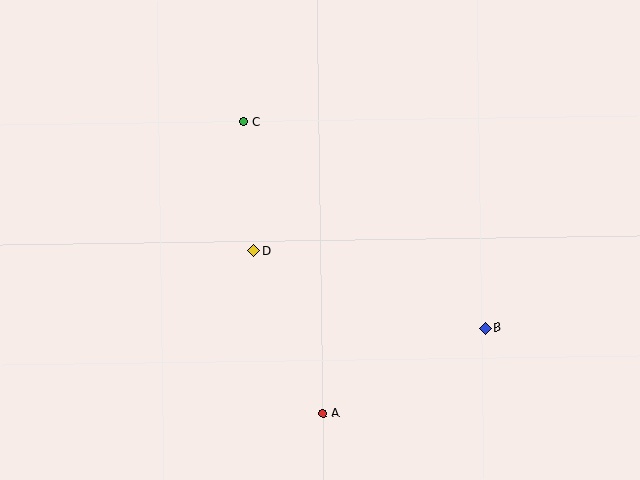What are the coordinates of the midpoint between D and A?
The midpoint between D and A is at (289, 332).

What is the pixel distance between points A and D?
The distance between A and D is 177 pixels.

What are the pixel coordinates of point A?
Point A is at (323, 413).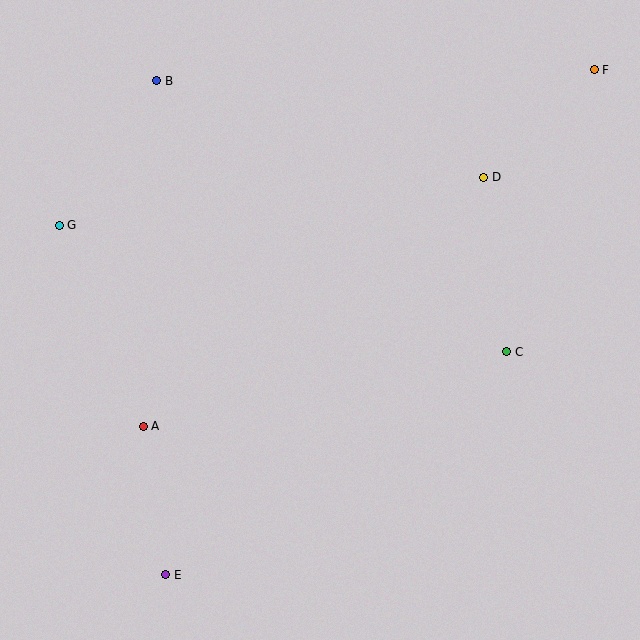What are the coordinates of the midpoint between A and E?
The midpoint between A and E is at (155, 501).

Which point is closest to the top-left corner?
Point B is closest to the top-left corner.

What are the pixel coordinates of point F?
Point F is at (594, 70).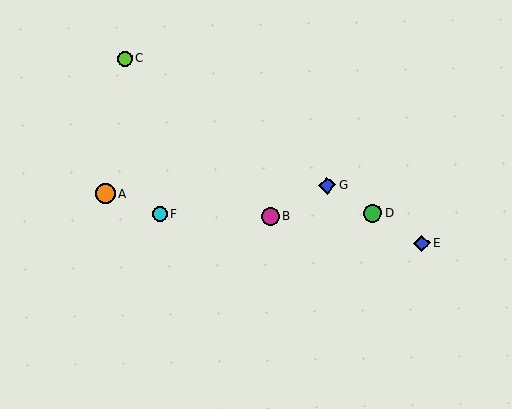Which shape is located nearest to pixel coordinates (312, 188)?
The blue diamond (labeled G) at (327, 185) is nearest to that location.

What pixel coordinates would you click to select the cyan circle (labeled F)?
Click at (160, 214) to select the cyan circle F.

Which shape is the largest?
The orange circle (labeled A) is the largest.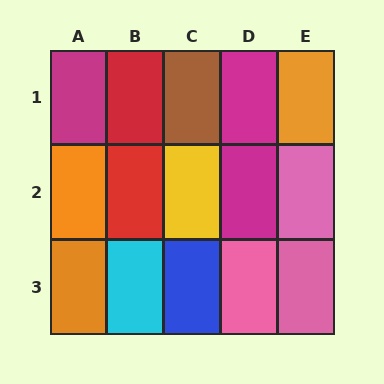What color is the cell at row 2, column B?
Red.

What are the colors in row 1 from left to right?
Magenta, red, brown, magenta, orange.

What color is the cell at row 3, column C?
Blue.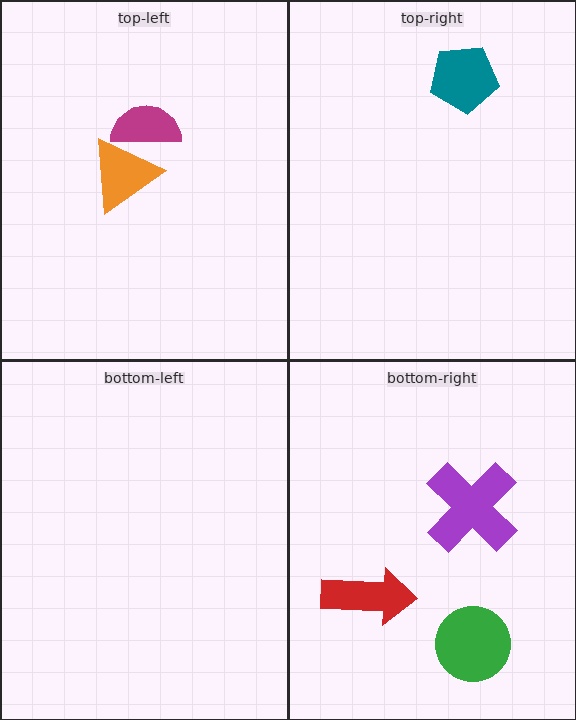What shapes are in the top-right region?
The teal pentagon.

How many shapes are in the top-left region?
2.